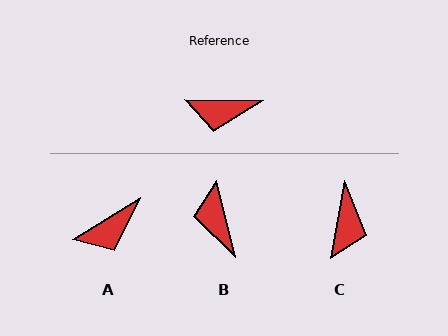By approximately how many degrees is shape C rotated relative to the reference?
Approximately 81 degrees counter-clockwise.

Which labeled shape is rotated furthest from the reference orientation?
C, about 81 degrees away.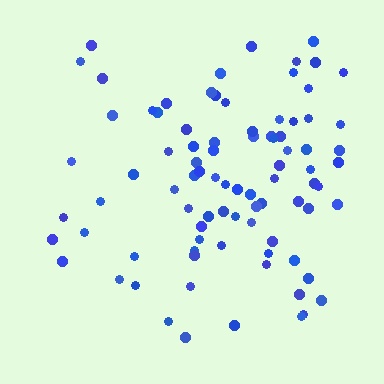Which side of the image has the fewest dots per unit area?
The left.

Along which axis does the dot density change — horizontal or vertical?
Horizontal.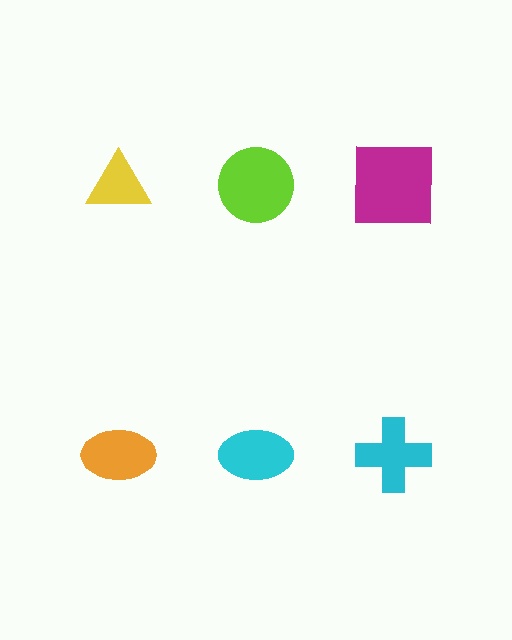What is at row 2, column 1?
An orange ellipse.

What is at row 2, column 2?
A cyan ellipse.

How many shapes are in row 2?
3 shapes.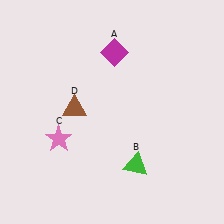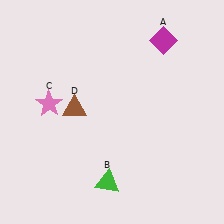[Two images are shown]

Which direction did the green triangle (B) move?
The green triangle (B) moved left.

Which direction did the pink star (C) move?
The pink star (C) moved up.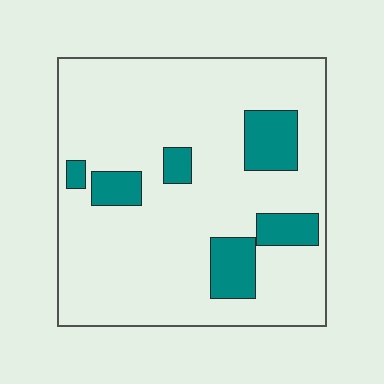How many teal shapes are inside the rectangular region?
6.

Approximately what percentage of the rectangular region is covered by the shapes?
Approximately 15%.